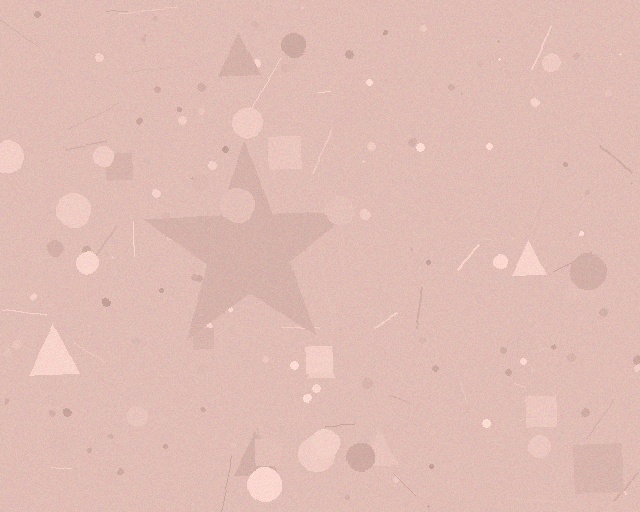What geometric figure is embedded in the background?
A star is embedded in the background.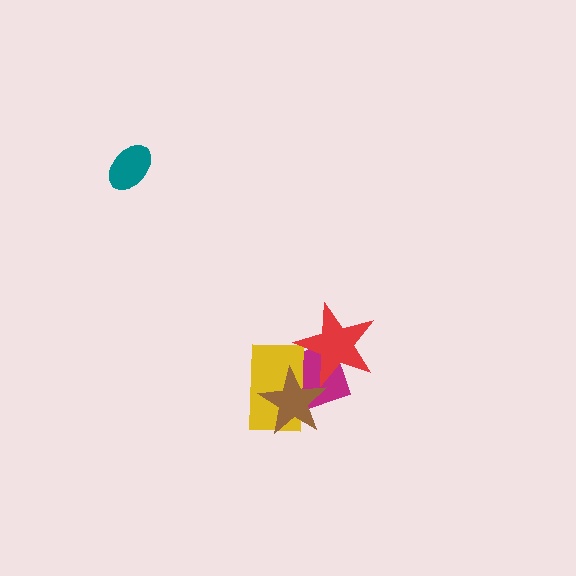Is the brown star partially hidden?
Yes, it is partially covered by another shape.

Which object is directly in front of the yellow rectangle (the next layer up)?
The brown star is directly in front of the yellow rectangle.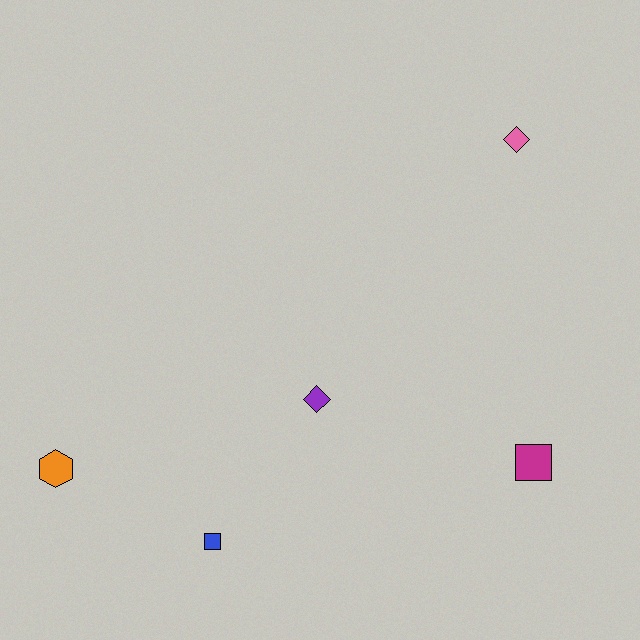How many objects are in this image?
There are 5 objects.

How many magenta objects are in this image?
There is 1 magenta object.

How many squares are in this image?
There are 2 squares.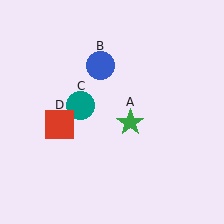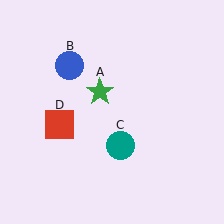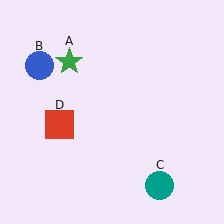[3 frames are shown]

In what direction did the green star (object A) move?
The green star (object A) moved up and to the left.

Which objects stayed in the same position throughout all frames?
Red square (object D) remained stationary.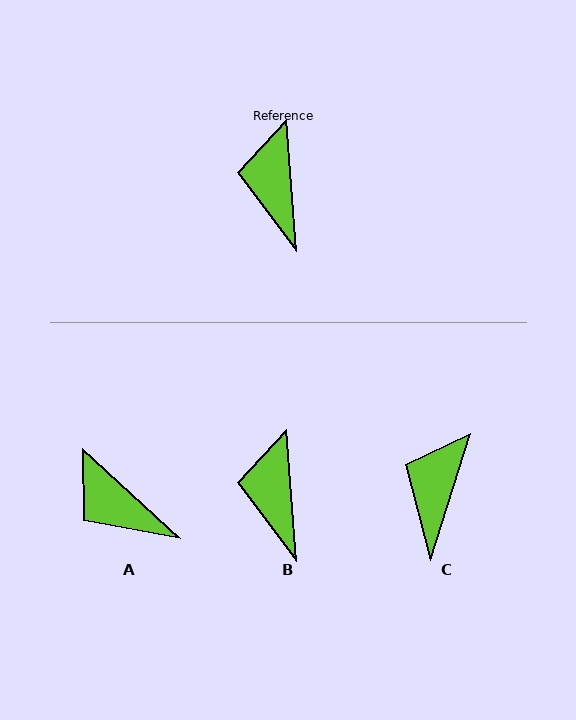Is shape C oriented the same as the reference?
No, it is off by about 22 degrees.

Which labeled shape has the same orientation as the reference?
B.